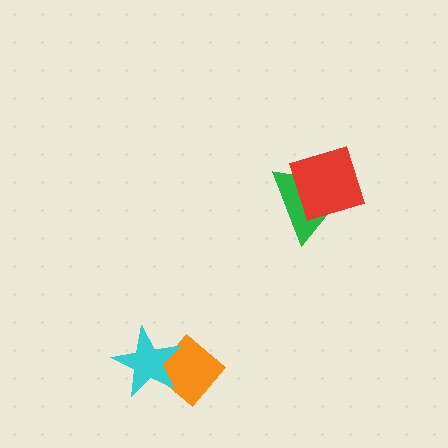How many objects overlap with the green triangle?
1 object overlaps with the green triangle.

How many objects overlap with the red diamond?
1 object overlaps with the red diamond.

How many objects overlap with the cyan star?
1 object overlaps with the cyan star.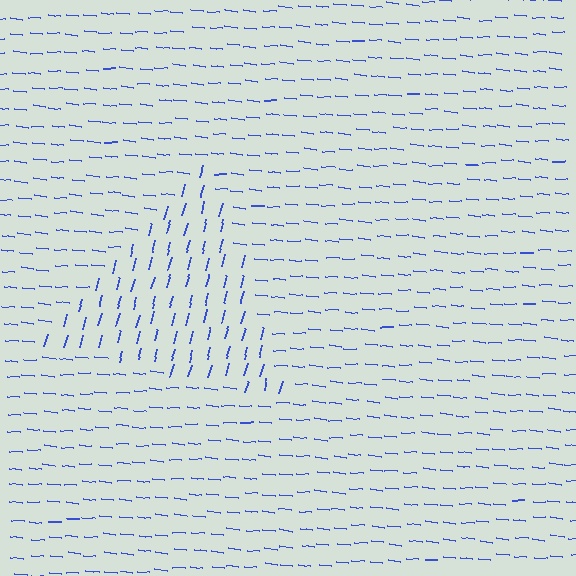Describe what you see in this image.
The image is filled with small blue line segments. A triangle region in the image has lines oriented differently from the surrounding lines, creating a visible texture boundary.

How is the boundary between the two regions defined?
The boundary is defined purely by a change in line orientation (approximately 81 degrees difference). All lines are the same color and thickness.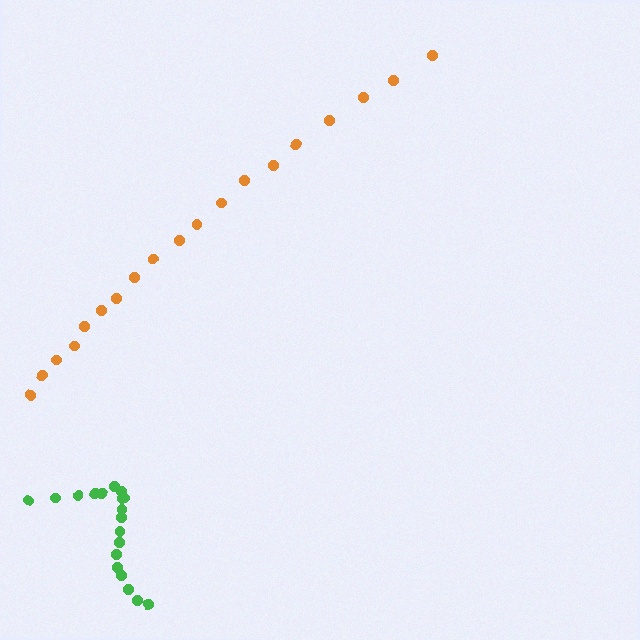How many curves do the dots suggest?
There are 2 distinct paths.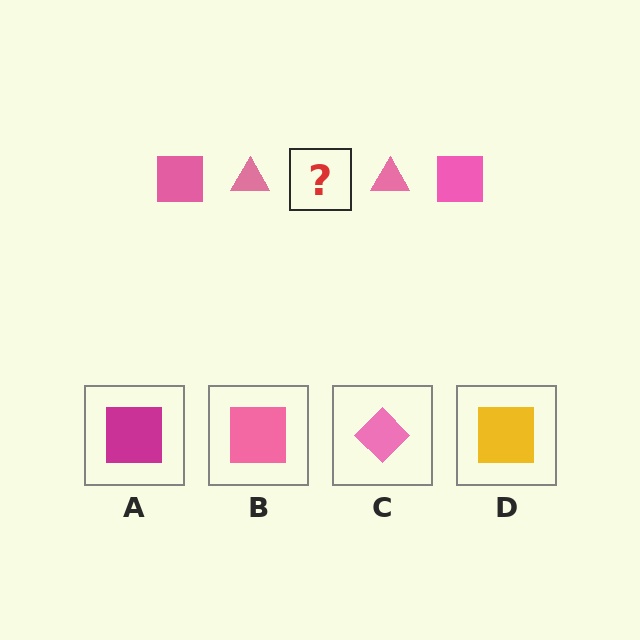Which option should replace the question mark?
Option B.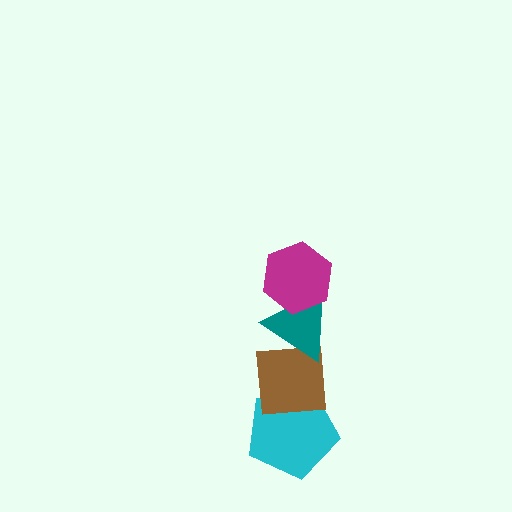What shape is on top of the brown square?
The teal triangle is on top of the brown square.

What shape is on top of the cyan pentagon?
The brown square is on top of the cyan pentagon.